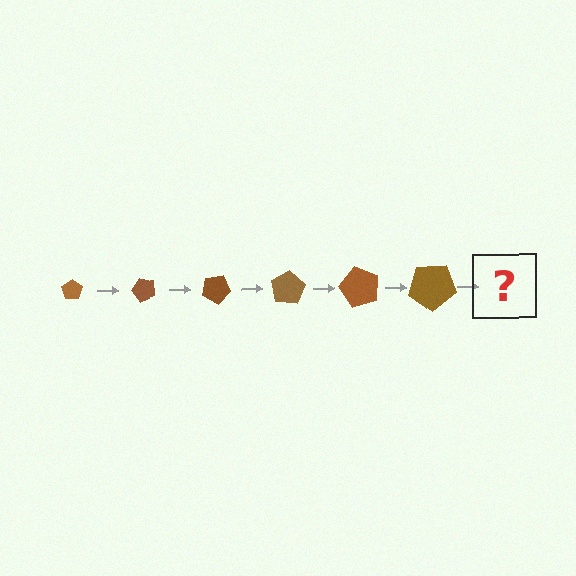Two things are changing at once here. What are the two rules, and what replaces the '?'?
The two rules are that the pentagon grows larger each step and it rotates 50 degrees each step. The '?' should be a pentagon, larger than the previous one and rotated 300 degrees from the start.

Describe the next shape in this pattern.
It should be a pentagon, larger than the previous one and rotated 300 degrees from the start.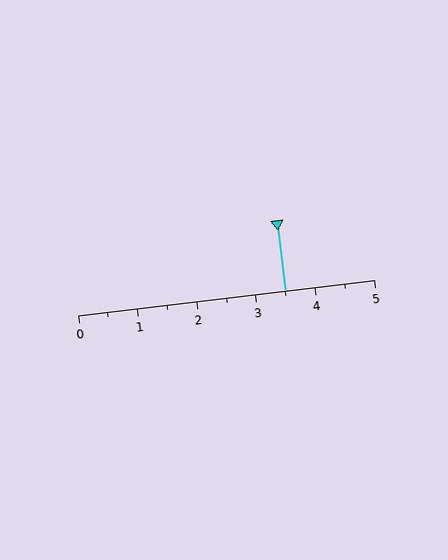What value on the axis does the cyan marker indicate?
The marker indicates approximately 3.5.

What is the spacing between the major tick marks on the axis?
The major ticks are spaced 1 apart.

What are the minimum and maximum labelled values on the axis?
The axis runs from 0 to 5.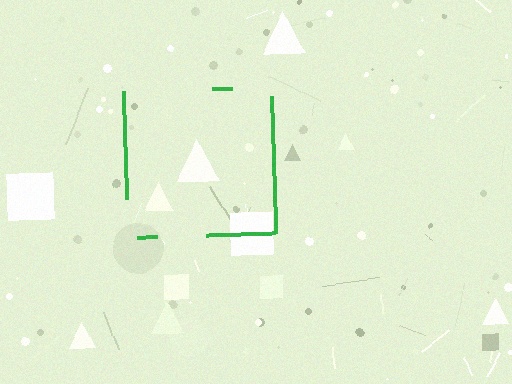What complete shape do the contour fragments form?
The contour fragments form a square.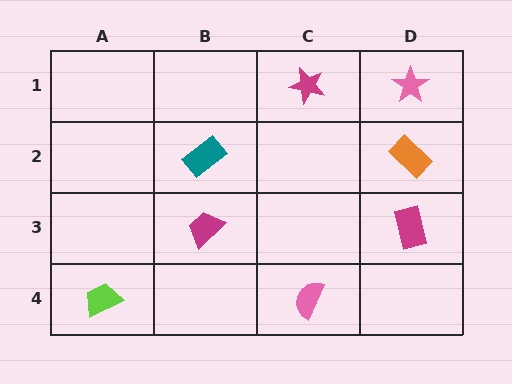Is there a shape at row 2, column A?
No, that cell is empty.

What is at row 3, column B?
A magenta trapezoid.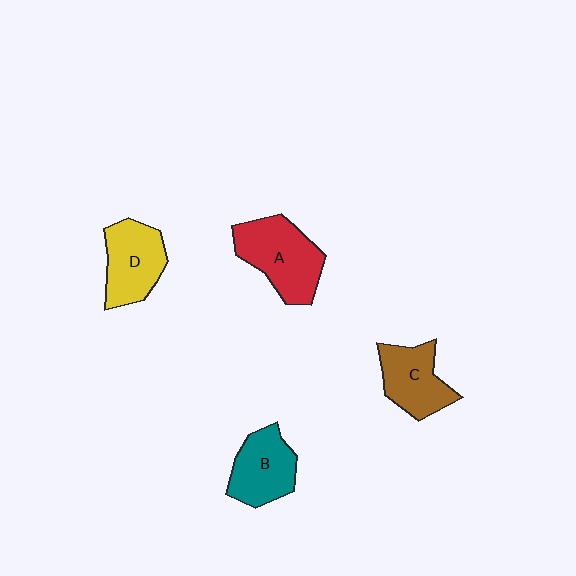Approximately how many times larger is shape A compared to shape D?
Approximately 1.2 times.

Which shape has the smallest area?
Shape C (brown).